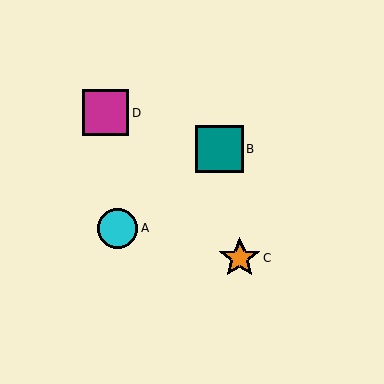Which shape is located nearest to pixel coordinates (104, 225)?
The cyan circle (labeled A) at (118, 228) is nearest to that location.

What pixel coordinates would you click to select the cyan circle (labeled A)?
Click at (118, 228) to select the cyan circle A.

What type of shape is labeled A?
Shape A is a cyan circle.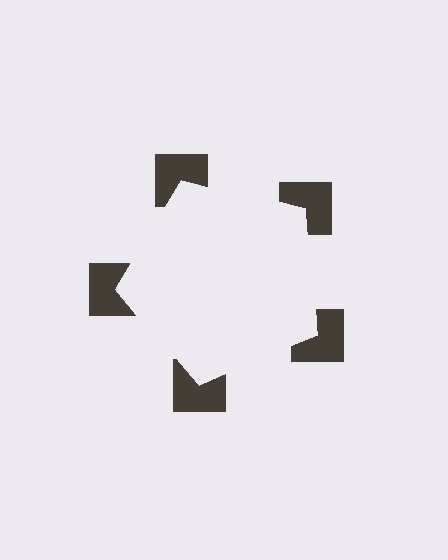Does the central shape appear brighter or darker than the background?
It typically appears slightly brighter than the background, even though no actual brightness change is drawn.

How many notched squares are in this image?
There are 5 — one at each vertex of the illusory pentagon.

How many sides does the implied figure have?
5 sides.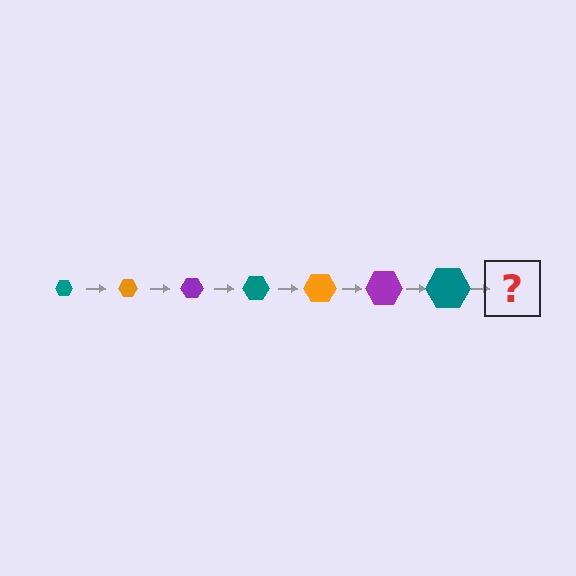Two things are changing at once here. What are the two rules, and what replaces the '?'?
The two rules are that the hexagon grows larger each step and the color cycles through teal, orange, and purple. The '?' should be an orange hexagon, larger than the previous one.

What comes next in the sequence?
The next element should be an orange hexagon, larger than the previous one.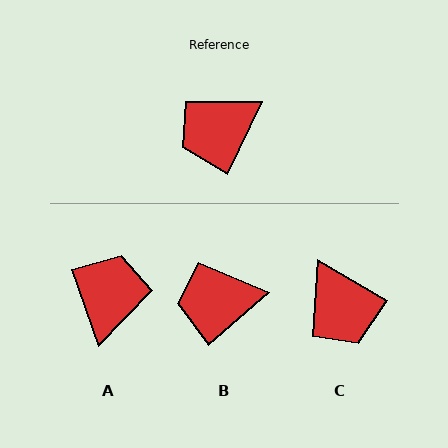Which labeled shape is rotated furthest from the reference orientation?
A, about 134 degrees away.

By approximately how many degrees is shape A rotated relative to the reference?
Approximately 134 degrees clockwise.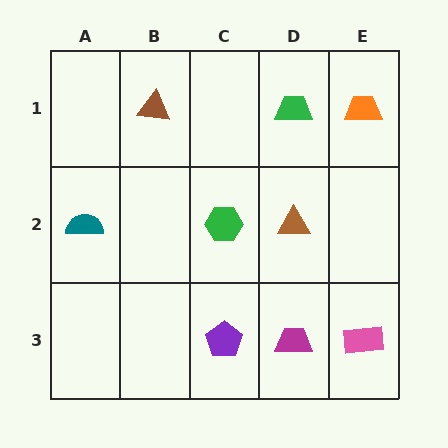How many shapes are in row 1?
3 shapes.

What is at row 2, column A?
A teal semicircle.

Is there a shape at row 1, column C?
No, that cell is empty.